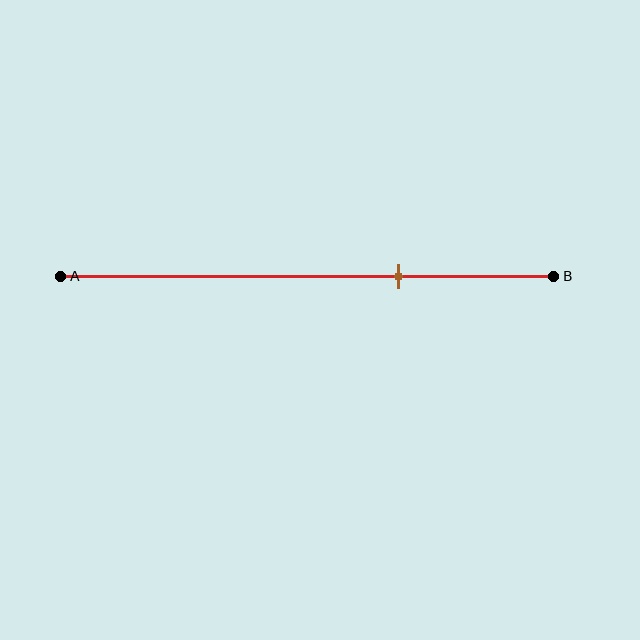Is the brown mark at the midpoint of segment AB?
No, the mark is at about 70% from A, not at the 50% midpoint.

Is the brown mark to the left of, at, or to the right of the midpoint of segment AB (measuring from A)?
The brown mark is to the right of the midpoint of segment AB.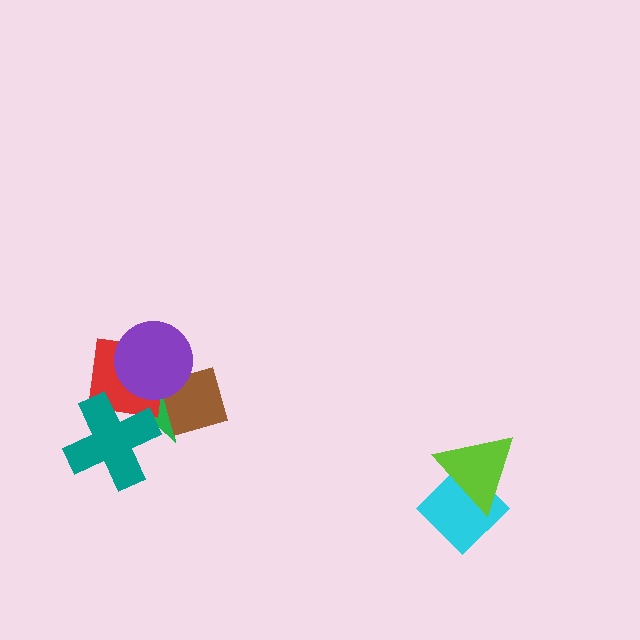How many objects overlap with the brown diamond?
3 objects overlap with the brown diamond.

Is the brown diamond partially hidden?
Yes, it is partially covered by another shape.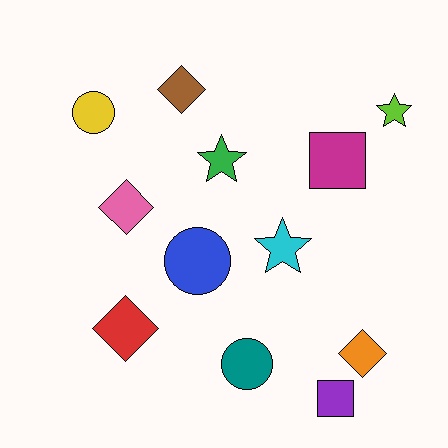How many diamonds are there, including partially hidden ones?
There are 4 diamonds.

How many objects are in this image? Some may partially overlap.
There are 12 objects.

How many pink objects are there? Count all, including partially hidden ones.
There is 1 pink object.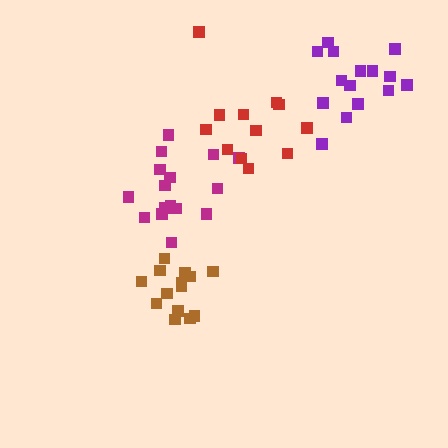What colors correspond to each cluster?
The clusters are colored: magenta, red, brown, purple.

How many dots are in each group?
Group 1: 16 dots, Group 2: 12 dots, Group 3: 14 dots, Group 4: 15 dots (57 total).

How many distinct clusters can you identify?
There are 4 distinct clusters.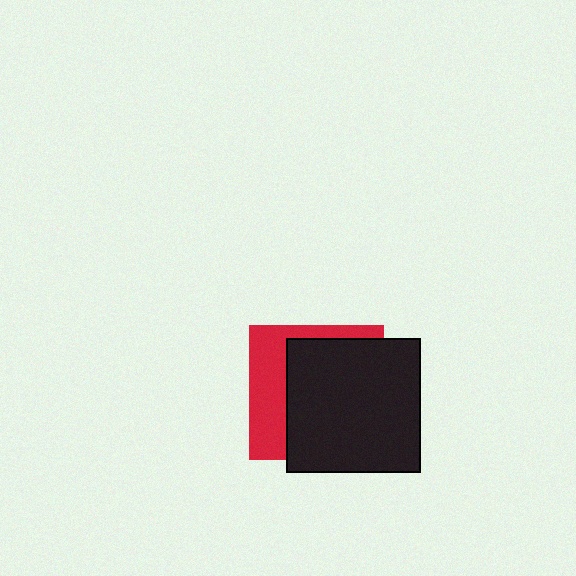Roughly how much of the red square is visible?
A small part of it is visible (roughly 33%).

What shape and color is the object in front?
The object in front is a black square.